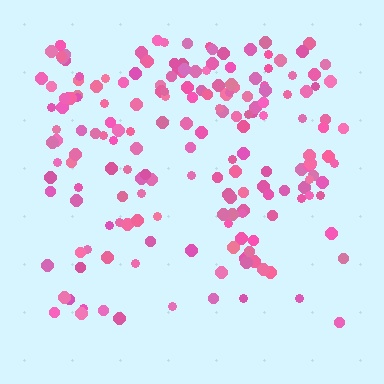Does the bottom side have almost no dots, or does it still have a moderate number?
Still a moderate number, just noticeably fewer than the top.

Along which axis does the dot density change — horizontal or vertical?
Vertical.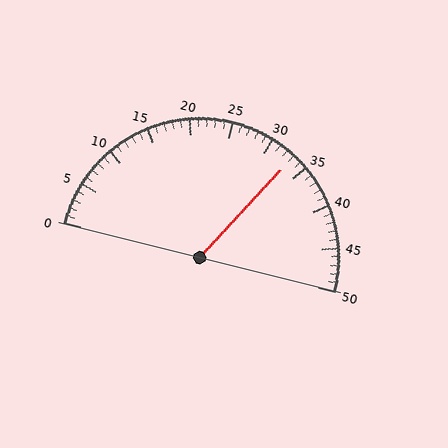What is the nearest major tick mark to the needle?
The nearest major tick mark is 35.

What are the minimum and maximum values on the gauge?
The gauge ranges from 0 to 50.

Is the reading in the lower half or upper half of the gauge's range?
The reading is in the upper half of the range (0 to 50).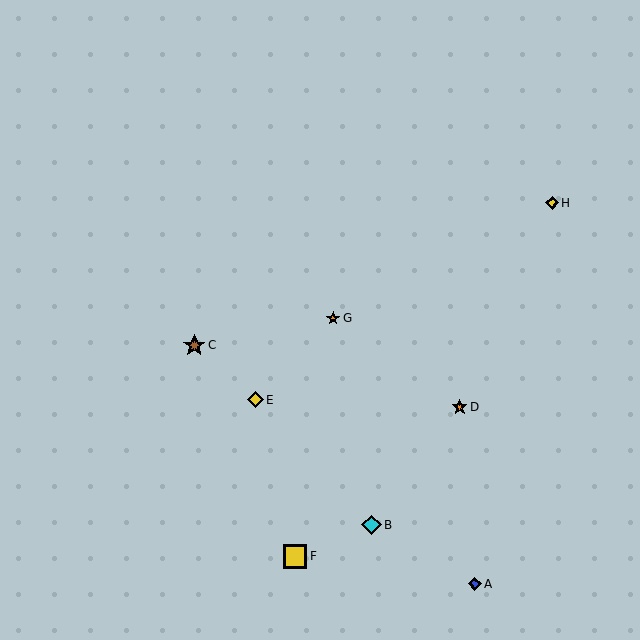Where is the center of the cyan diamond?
The center of the cyan diamond is at (371, 525).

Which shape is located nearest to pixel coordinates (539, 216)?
The yellow diamond (labeled H) at (552, 203) is nearest to that location.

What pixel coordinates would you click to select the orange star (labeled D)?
Click at (460, 407) to select the orange star D.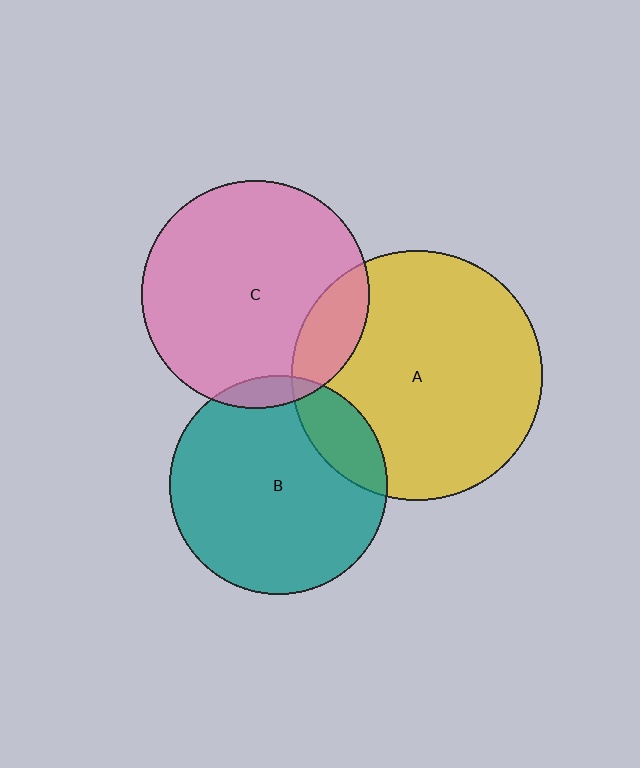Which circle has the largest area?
Circle A (yellow).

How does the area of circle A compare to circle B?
Approximately 1.3 times.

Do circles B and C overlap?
Yes.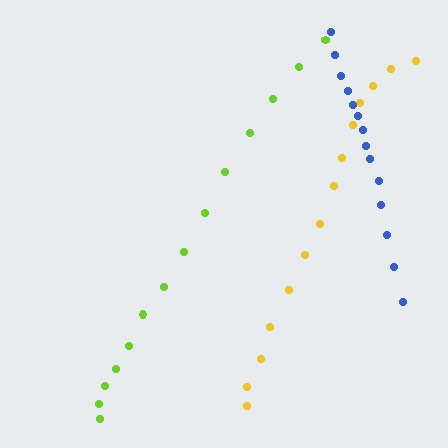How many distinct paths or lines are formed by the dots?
There are 3 distinct paths.